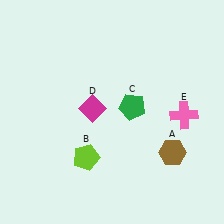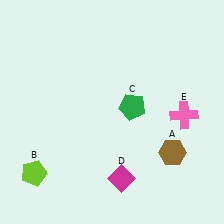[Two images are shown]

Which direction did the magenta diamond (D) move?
The magenta diamond (D) moved down.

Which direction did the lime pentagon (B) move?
The lime pentagon (B) moved left.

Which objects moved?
The objects that moved are: the lime pentagon (B), the magenta diamond (D).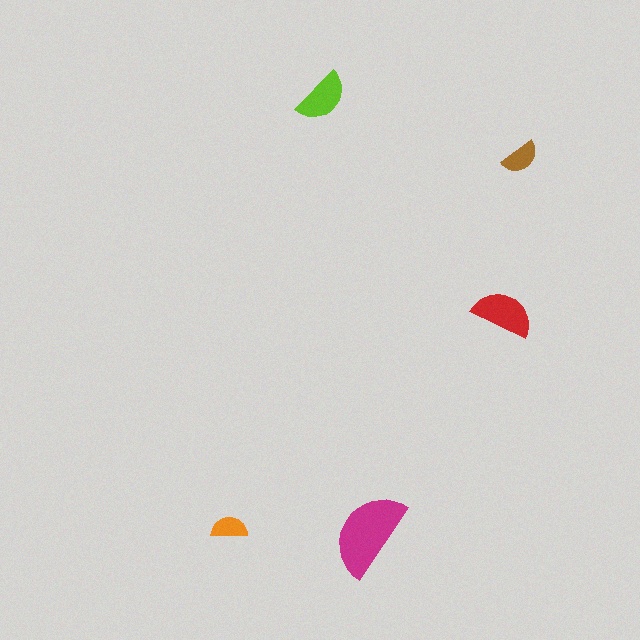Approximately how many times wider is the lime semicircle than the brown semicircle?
About 1.5 times wider.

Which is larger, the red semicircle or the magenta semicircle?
The magenta one.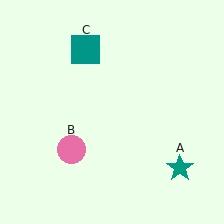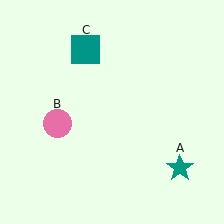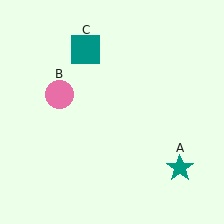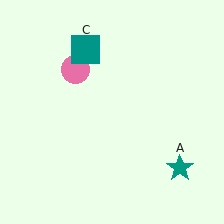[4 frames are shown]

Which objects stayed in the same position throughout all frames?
Teal star (object A) and teal square (object C) remained stationary.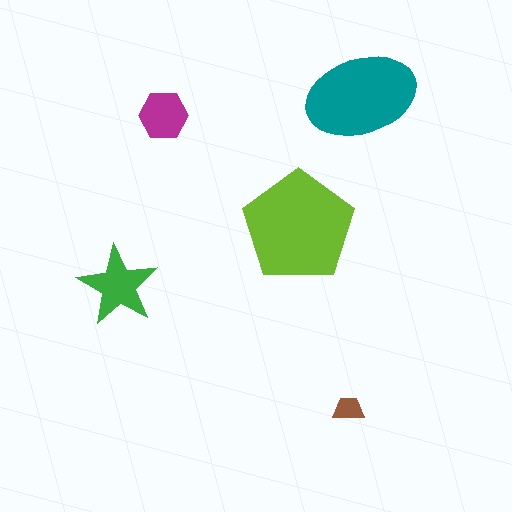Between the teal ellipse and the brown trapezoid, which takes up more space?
The teal ellipse.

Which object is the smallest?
The brown trapezoid.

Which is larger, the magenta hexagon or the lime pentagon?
The lime pentagon.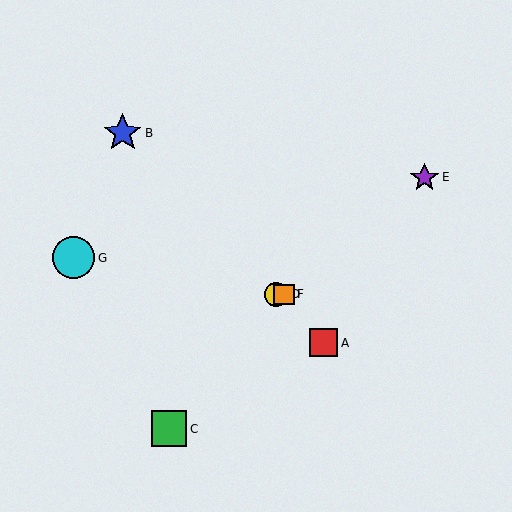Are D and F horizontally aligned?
Yes, both are at y≈294.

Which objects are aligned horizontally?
Objects D, F are aligned horizontally.